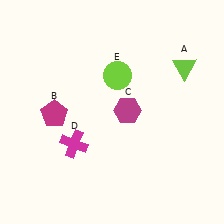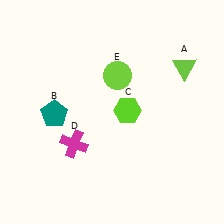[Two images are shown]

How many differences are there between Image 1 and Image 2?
There are 2 differences between the two images.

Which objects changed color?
B changed from magenta to teal. C changed from magenta to lime.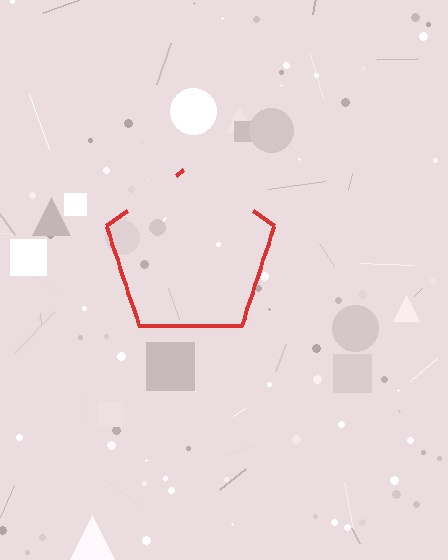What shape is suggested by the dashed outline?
The dashed outline suggests a pentagon.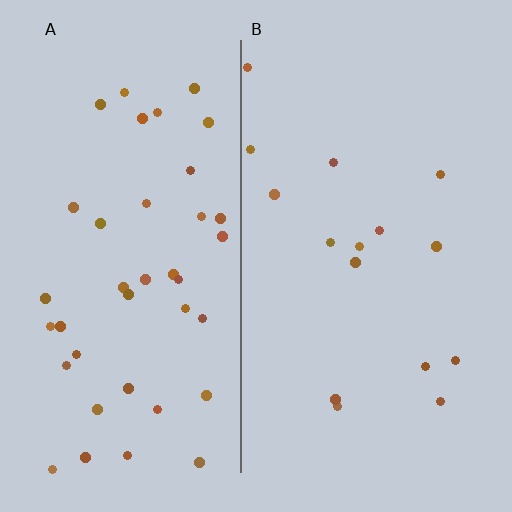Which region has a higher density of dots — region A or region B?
A (the left).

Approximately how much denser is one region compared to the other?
Approximately 2.5× — region A over region B.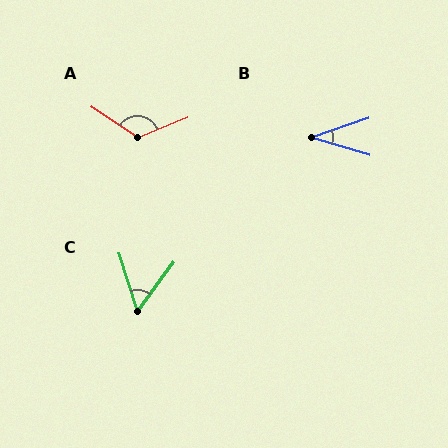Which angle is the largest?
A, at approximately 123 degrees.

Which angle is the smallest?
B, at approximately 36 degrees.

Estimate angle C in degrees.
Approximately 54 degrees.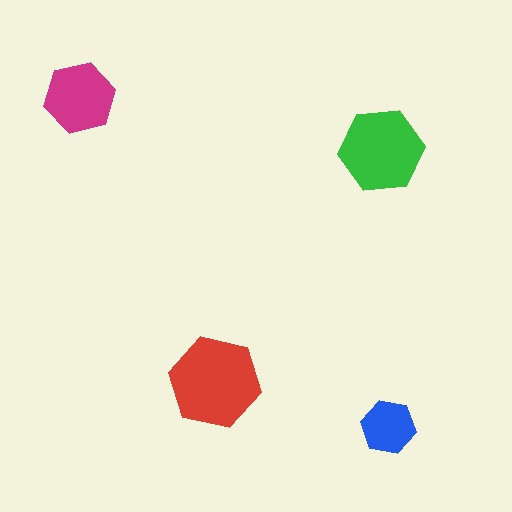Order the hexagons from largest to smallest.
the red one, the green one, the magenta one, the blue one.